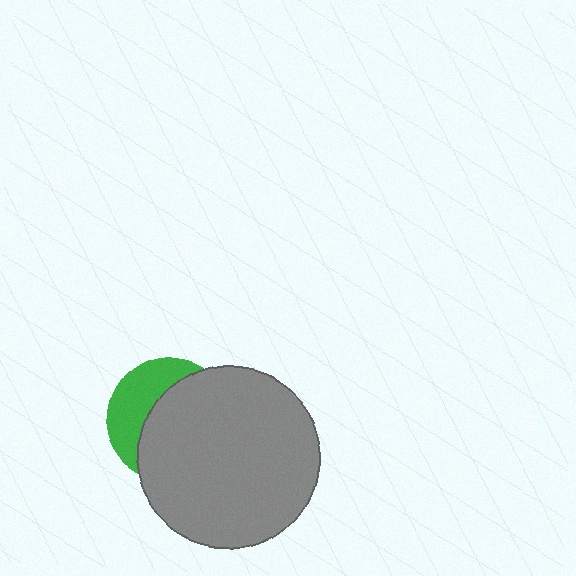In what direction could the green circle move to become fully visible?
The green circle could move left. That would shift it out from behind the gray circle entirely.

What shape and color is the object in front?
The object in front is a gray circle.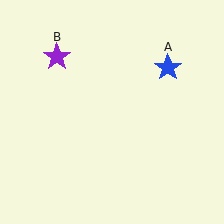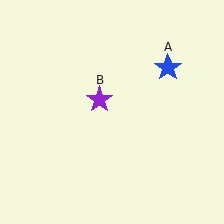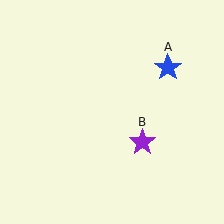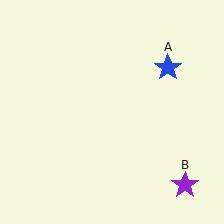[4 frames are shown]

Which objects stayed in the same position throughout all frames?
Blue star (object A) remained stationary.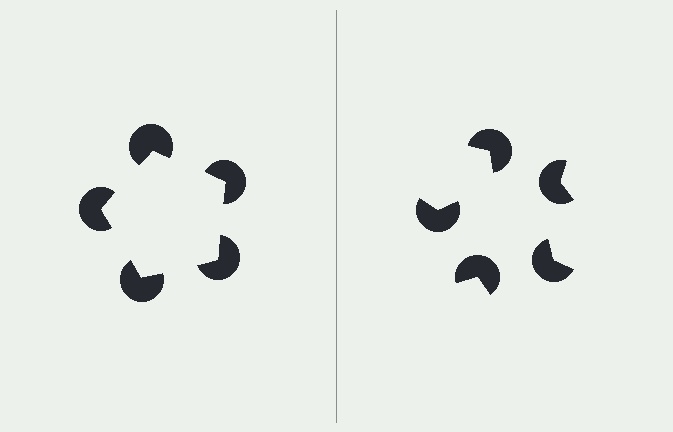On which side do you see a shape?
An illusory pentagon appears on the left side. On the right side the wedge cuts are rotated, so no coherent shape forms.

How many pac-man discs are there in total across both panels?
10 — 5 on each side.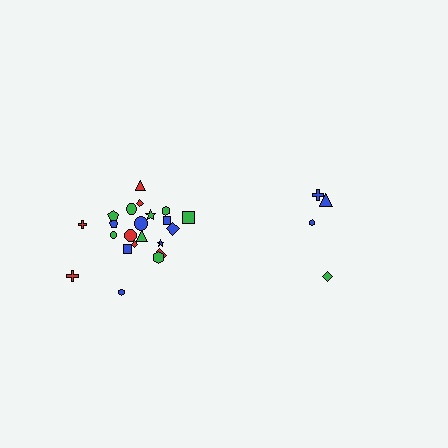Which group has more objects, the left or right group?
The left group.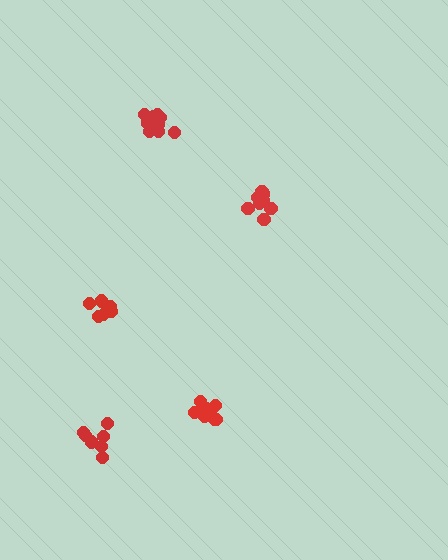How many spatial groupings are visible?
There are 5 spatial groupings.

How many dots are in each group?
Group 1: 8 dots, Group 2: 11 dots, Group 3: 11 dots, Group 4: 6 dots, Group 5: 7 dots (43 total).